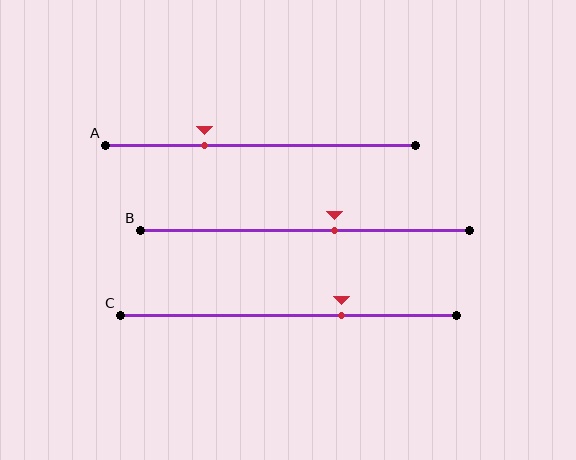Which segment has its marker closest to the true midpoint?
Segment B has its marker closest to the true midpoint.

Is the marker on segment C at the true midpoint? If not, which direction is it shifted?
No, the marker on segment C is shifted to the right by about 16% of the segment length.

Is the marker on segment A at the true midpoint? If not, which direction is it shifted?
No, the marker on segment A is shifted to the left by about 18% of the segment length.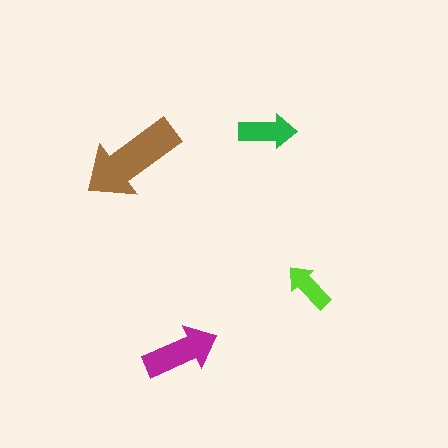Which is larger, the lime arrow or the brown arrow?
The brown one.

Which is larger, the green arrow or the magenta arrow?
The magenta one.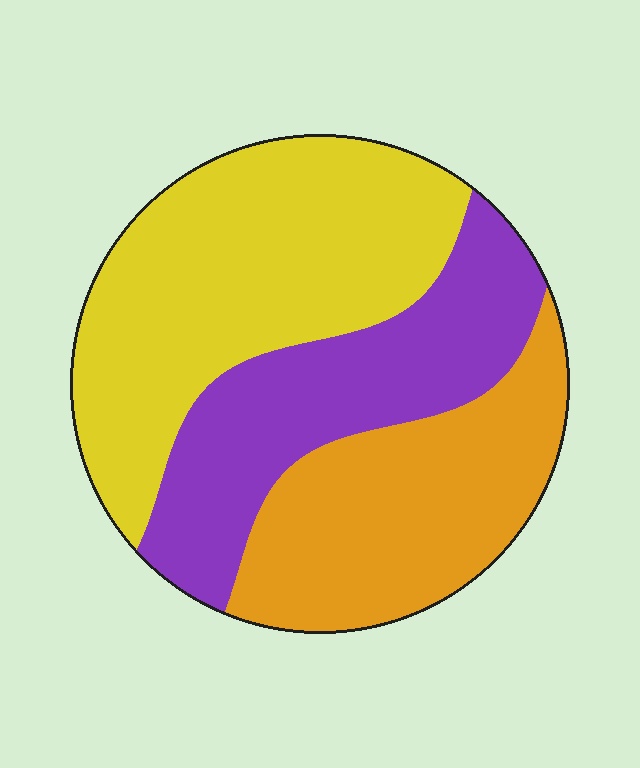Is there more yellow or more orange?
Yellow.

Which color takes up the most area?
Yellow, at roughly 40%.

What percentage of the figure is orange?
Orange covers 30% of the figure.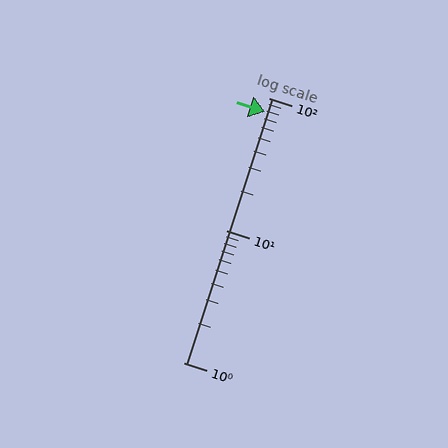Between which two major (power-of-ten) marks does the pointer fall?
The pointer is between 10 and 100.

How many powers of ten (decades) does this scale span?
The scale spans 2 decades, from 1 to 100.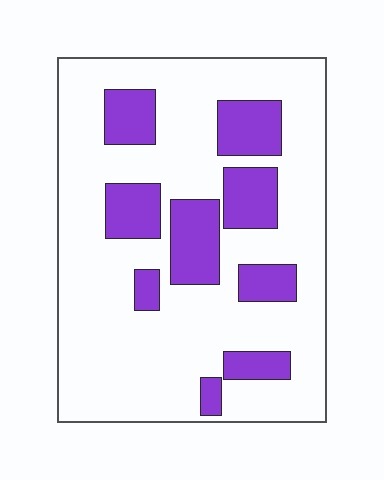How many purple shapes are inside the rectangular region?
9.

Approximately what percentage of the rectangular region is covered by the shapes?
Approximately 25%.